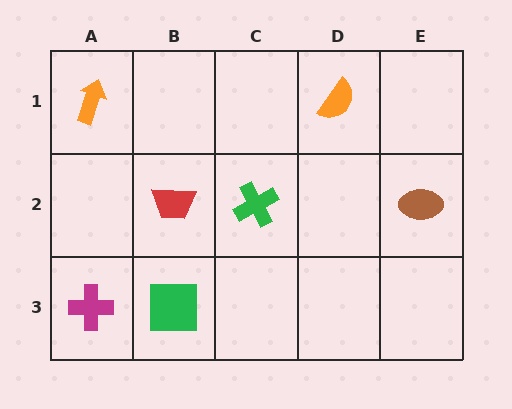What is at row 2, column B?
A red trapezoid.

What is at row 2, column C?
A green cross.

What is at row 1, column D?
An orange semicircle.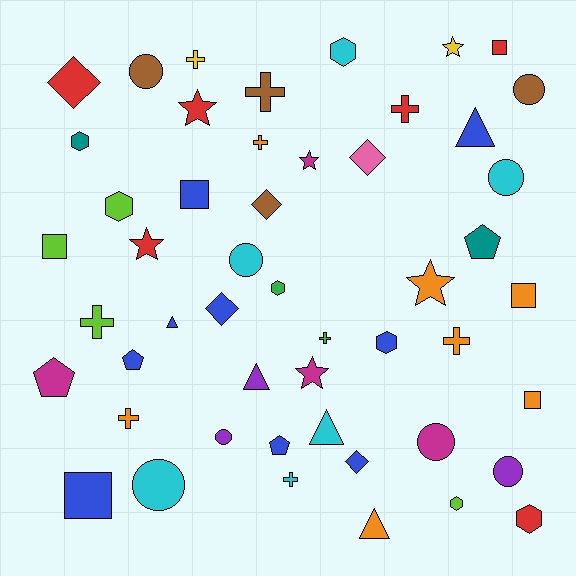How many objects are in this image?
There are 50 objects.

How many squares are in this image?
There are 6 squares.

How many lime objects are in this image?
There are 4 lime objects.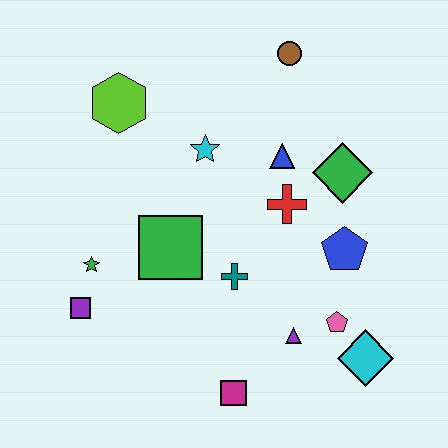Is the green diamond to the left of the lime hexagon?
No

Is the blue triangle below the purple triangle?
No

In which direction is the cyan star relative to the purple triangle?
The cyan star is above the purple triangle.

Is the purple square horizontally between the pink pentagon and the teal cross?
No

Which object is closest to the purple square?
The green star is closest to the purple square.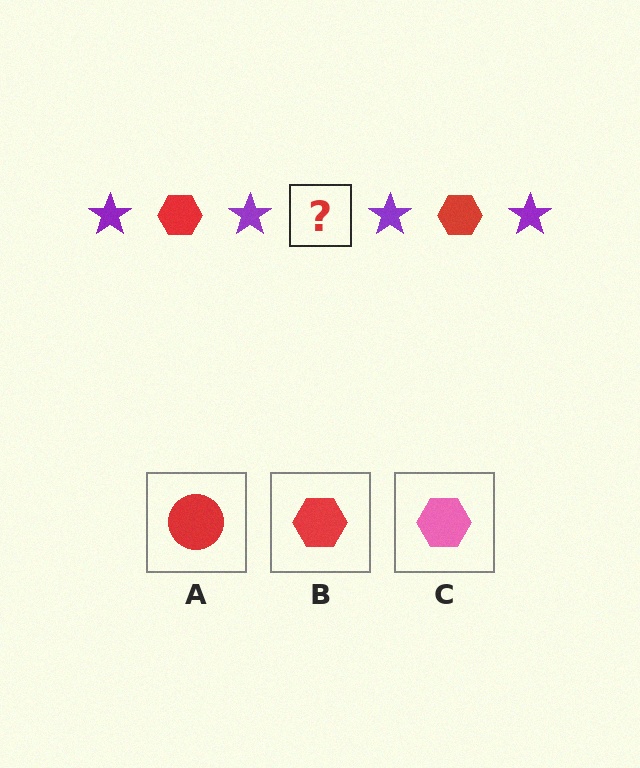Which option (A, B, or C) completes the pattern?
B.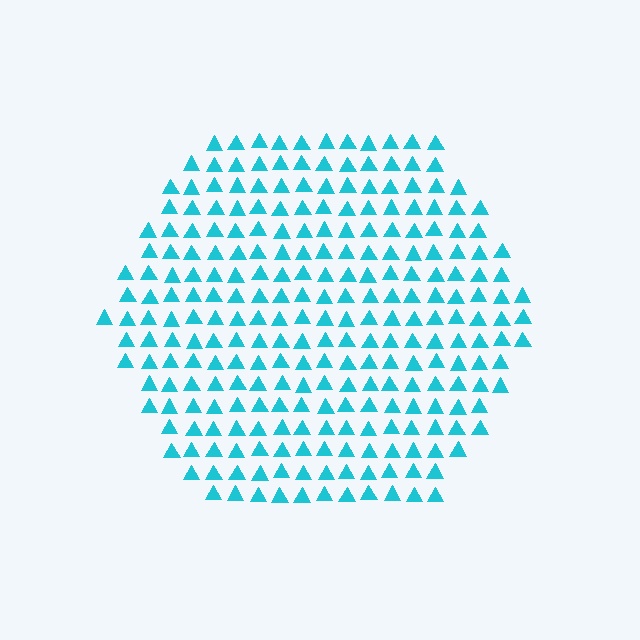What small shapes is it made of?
It is made of small triangles.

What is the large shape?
The large shape is a hexagon.